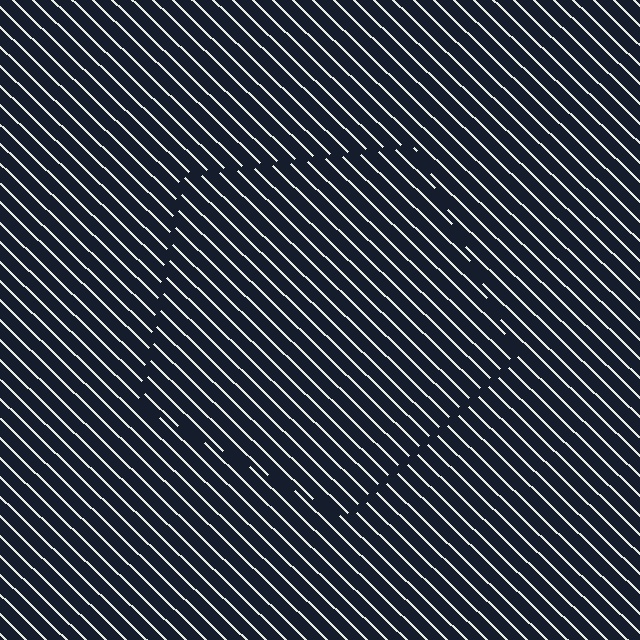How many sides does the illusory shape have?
5 sides — the line-ends trace a pentagon.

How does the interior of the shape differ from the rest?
The interior of the shape contains the same grating, shifted by half a period — the contour is defined by the phase discontinuity where line-ends from the inner and outer gratings abut.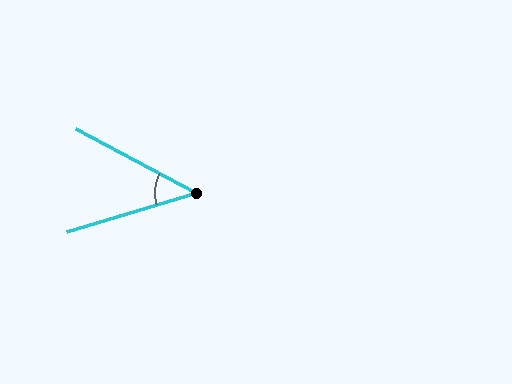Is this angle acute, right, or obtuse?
It is acute.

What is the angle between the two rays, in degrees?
Approximately 44 degrees.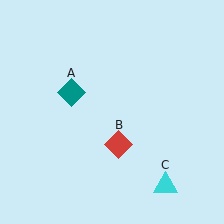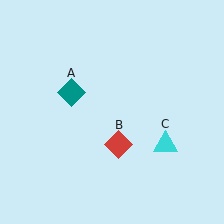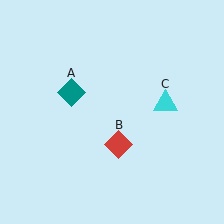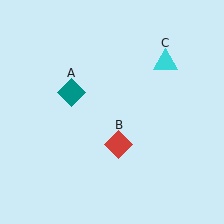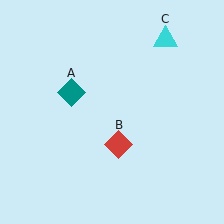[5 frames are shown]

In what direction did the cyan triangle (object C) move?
The cyan triangle (object C) moved up.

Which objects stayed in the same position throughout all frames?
Teal diamond (object A) and red diamond (object B) remained stationary.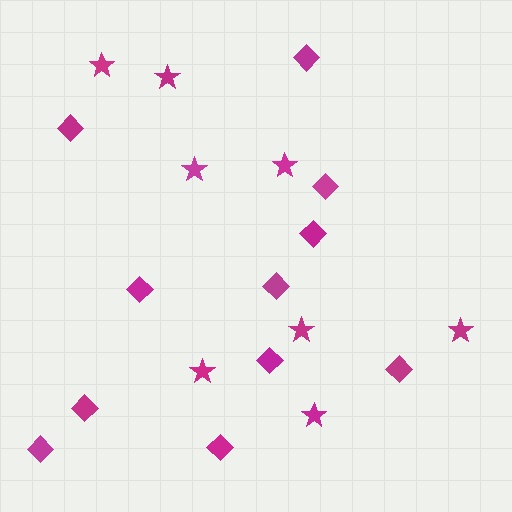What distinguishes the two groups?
There are 2 groups: one group of stars (8) and one group of diamonds (11).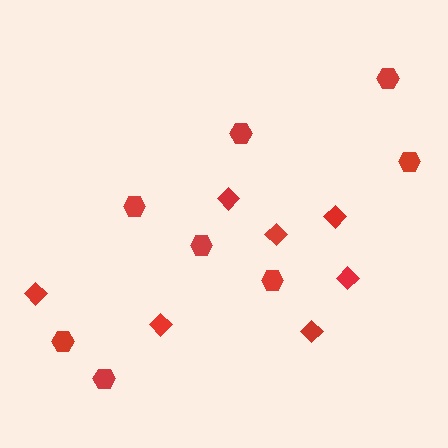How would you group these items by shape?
There are 2 groups: one group of hexagons (8) and one group of diamonds (7).